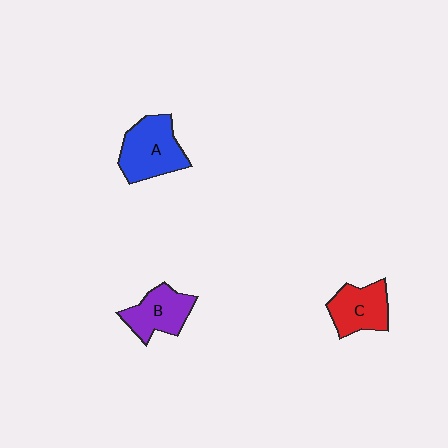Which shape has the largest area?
Shape A (blue).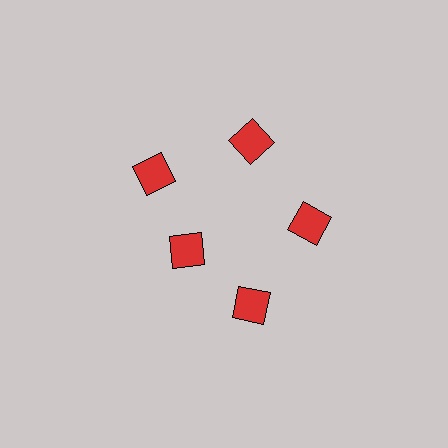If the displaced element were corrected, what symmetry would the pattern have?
It would have 5-fold rotational symmetry — the pattern would map onto itself every 72 degrees.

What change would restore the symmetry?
The symmetry would be restored by moving it outward, back onto the ring so that all 5 diamonds sit at equal angles and equal distance from the center.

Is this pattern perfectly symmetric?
No. The 5 red diamonds are arranged in a ring, but one element near the 8 o'clock position is pulled inward toward the center, breaking the 5-fold rotational symmetry.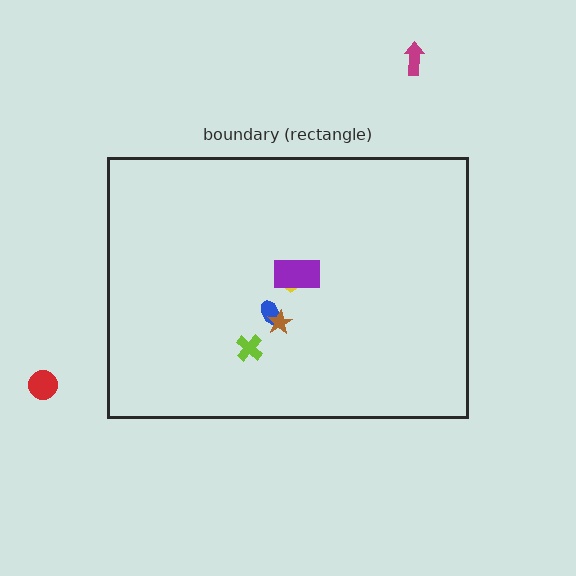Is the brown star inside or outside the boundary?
Inside.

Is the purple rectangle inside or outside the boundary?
Inside.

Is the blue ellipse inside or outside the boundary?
Inside.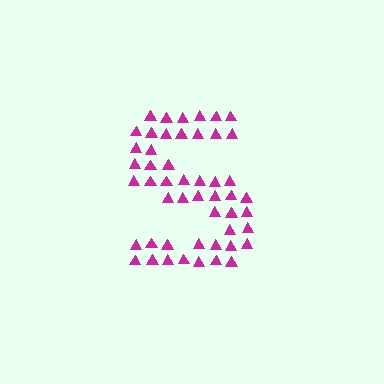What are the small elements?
The small elements are triangles.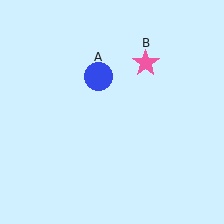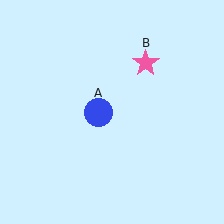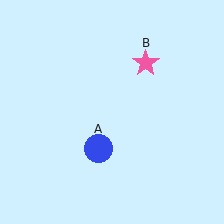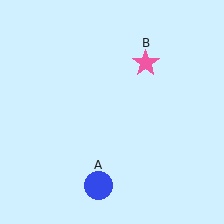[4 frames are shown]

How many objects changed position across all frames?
1 object changed position: blue circle (object A).